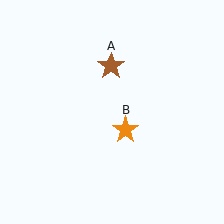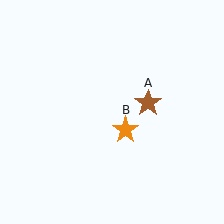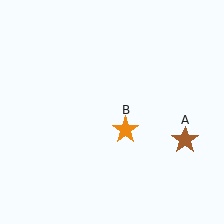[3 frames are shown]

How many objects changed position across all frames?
1 object changed position: brown star (object A).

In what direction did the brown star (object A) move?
The brown star (object A) moved down and to the right.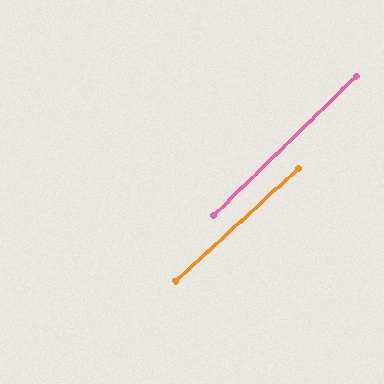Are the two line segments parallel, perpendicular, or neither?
Parallel — their directions differ by only 1.8°.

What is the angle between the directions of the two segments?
Approximately 2 degrees.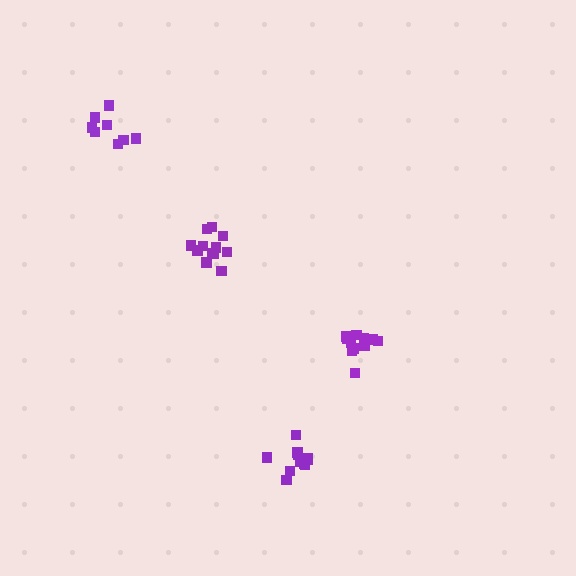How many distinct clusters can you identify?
There are 4 distinct clusters.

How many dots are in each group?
Group 1: 12 dots, Group 2: 11 dots, Group 3: 8 dots, Group 4: 12 dots (43 total).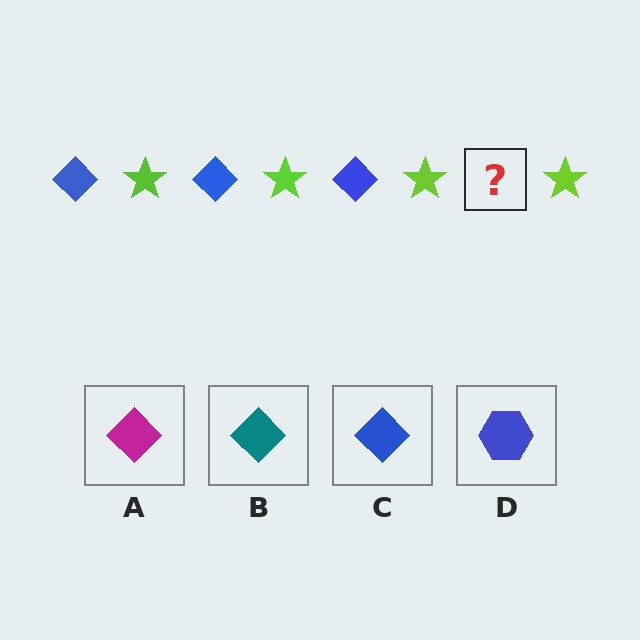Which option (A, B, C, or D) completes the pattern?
C.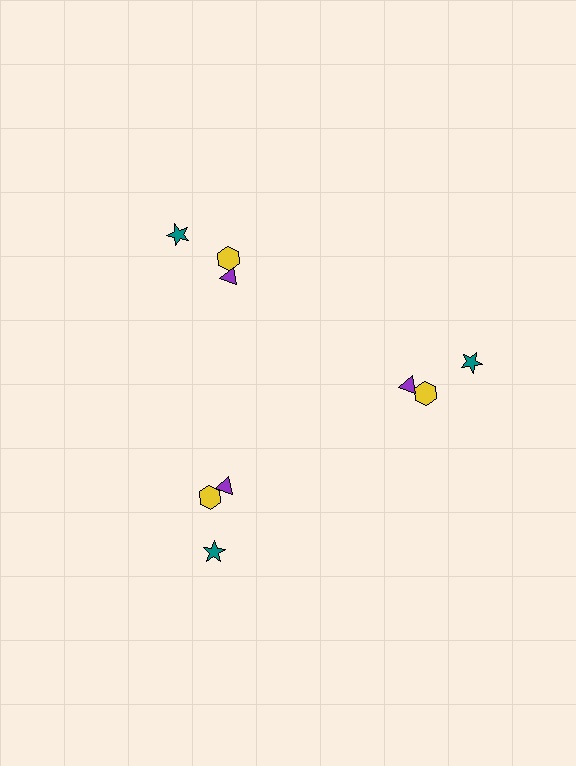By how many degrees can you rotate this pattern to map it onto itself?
The pattern maps onto itself every 120 degrees of rotation.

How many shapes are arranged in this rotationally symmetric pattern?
There are 9 shapes, arranged in 3 groups of 3.